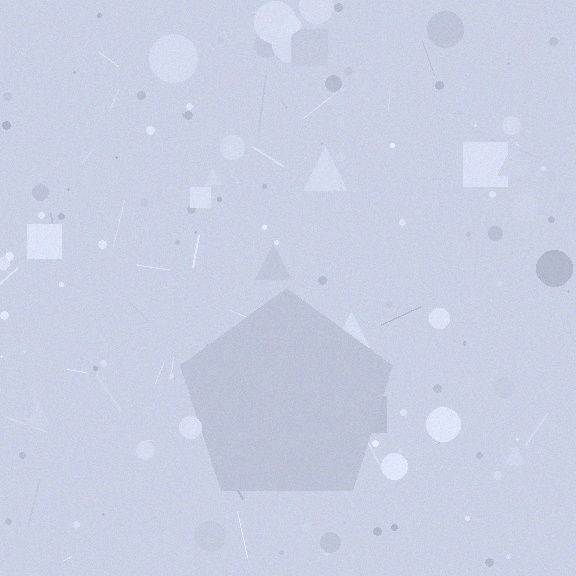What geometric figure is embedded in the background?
A pentagon is embedded in the background.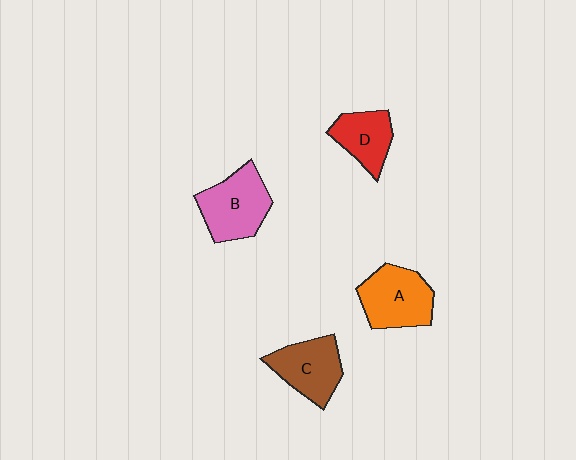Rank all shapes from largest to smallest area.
From largest to smallest: B (pink), A (orange), C (brown), D (red).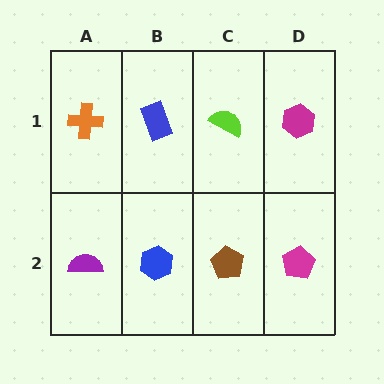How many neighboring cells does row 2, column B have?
3.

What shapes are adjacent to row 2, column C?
A lime semicircle (row 1, column C), a blue hexagon (row 2, column B), a magenta pentagon (row 2, column D).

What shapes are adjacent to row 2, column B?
A blue rectangle (row 1, column B), a purple semicircle (row 2, column A), a brown pentagon (row 2, column C).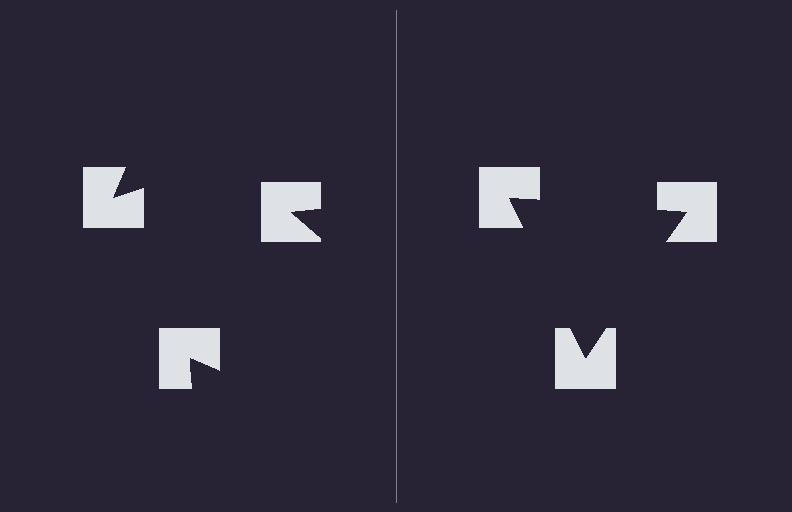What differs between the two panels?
The notched squares are positioned identically on both sides; only the wedge orientations differ. On the right they align to a triangle; on the left they are misaligned.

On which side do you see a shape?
An illusory triangle appears on the right side. On the left side the wedge cuts are rotated, so no coherent shape forms.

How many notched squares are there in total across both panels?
6 — 3 on each side.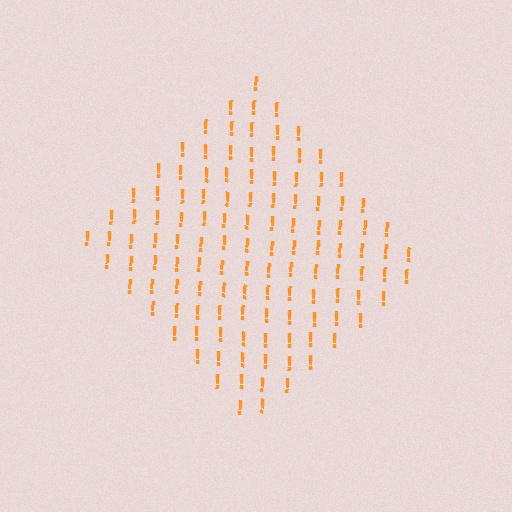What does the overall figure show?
The overall figure shows a diamond.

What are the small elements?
The small elements are exclamation marks.